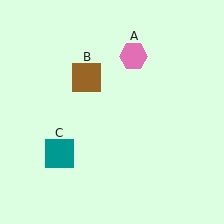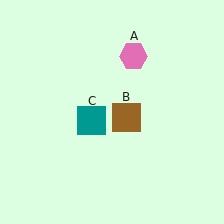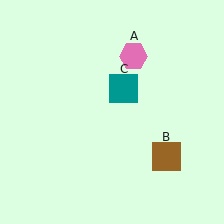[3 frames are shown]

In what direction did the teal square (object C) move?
The teal square (object C) moved up and to the right.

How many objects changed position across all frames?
2 objects changed position: brown square (object B), teal square (object C).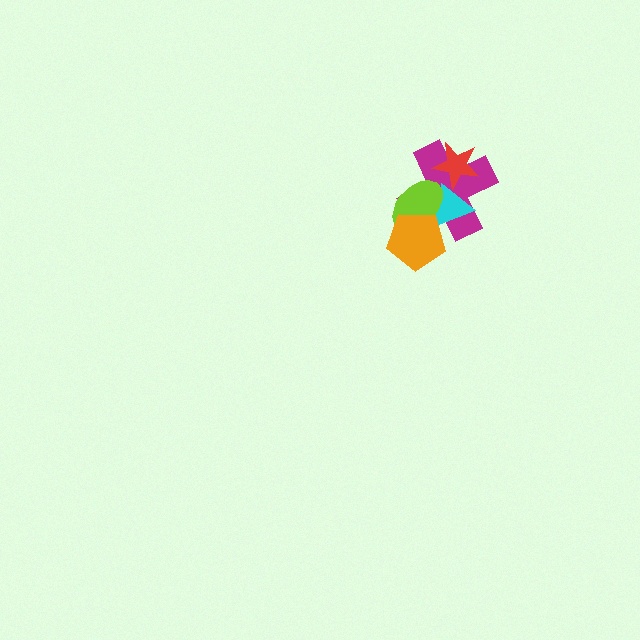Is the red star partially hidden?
Yes, it is partially covered by another shape.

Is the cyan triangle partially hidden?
Yes, it is partially covered by another shape.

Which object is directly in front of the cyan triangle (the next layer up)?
The lime ellipse is directly in front of the cyan triangle.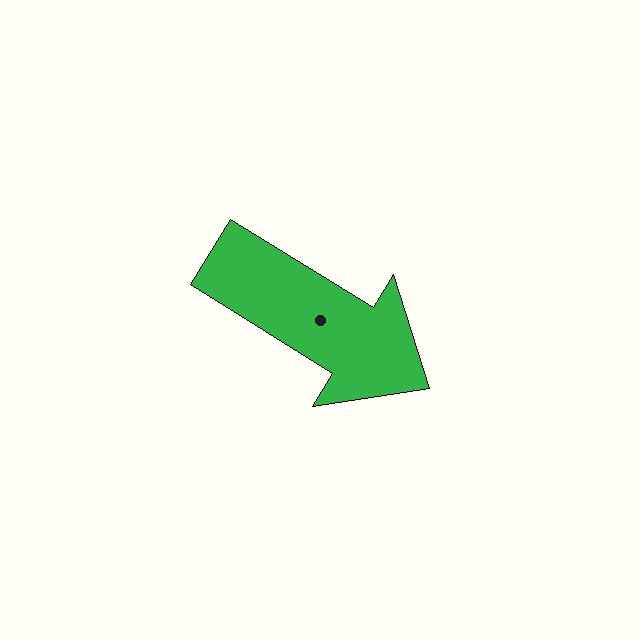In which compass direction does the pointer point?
Southeast.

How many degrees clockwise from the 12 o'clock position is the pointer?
Approximately 122 degrees.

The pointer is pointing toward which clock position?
Roughly 4 o'clock.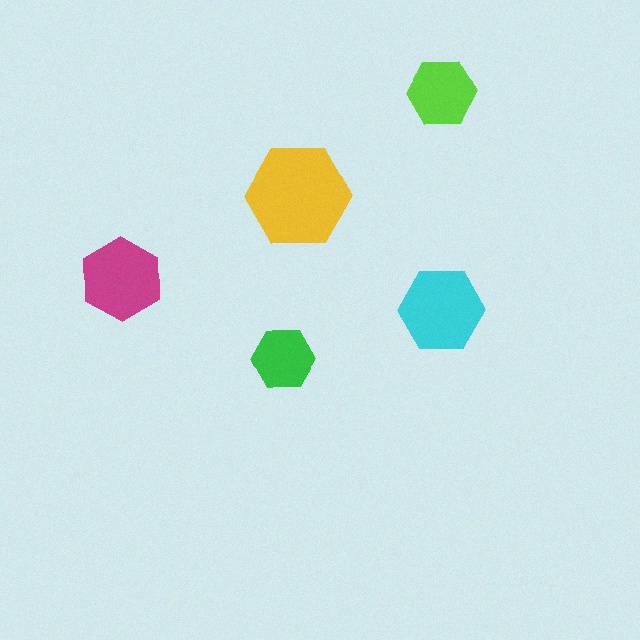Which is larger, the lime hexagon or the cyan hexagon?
The cyan one.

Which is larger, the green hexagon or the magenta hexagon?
The magenta one.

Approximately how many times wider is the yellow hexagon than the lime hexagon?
About 1.5 times wider.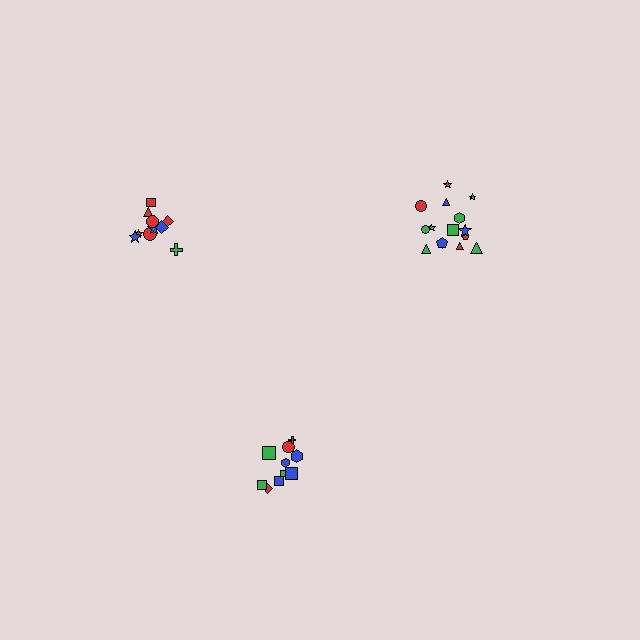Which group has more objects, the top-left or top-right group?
The top-right group.